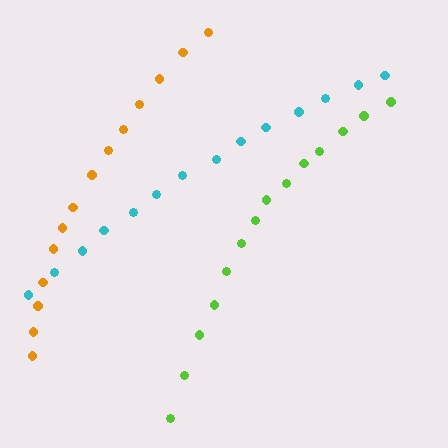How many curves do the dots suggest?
There are 3 distinct paths.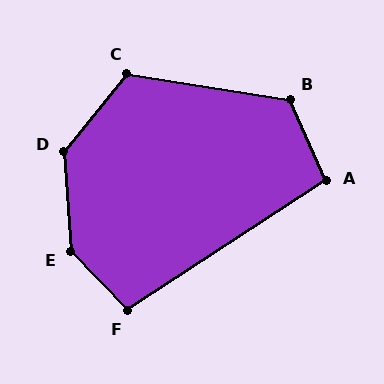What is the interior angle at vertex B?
Approximately 123 degrees (obtuse).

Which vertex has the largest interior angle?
E, at approximately 141 degrees.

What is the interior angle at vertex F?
Approximately 101 degrees (obtuse).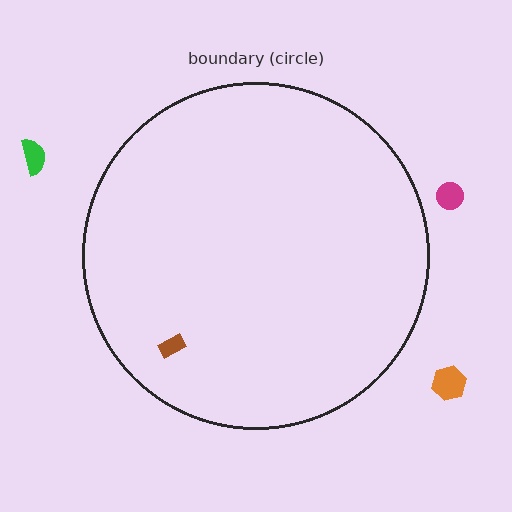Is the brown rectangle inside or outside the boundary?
Inside.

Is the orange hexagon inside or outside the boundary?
Outside.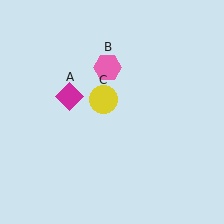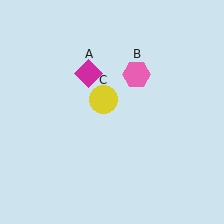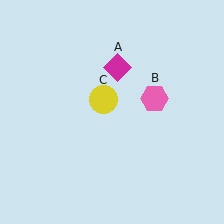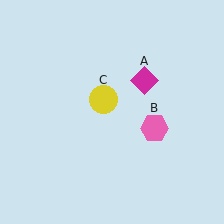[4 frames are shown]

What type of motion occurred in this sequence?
The magenta diamond (object A), pink hexagon (object B) rotated clockwise around the center of the scene.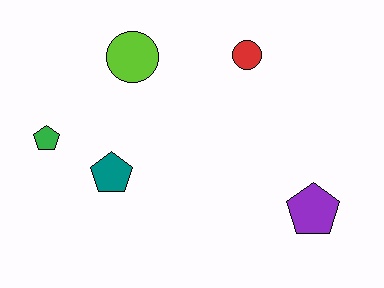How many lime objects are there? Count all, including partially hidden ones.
There is 1 lime object.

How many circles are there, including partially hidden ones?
There are 2 circles.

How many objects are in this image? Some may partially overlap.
There are 5 objects.